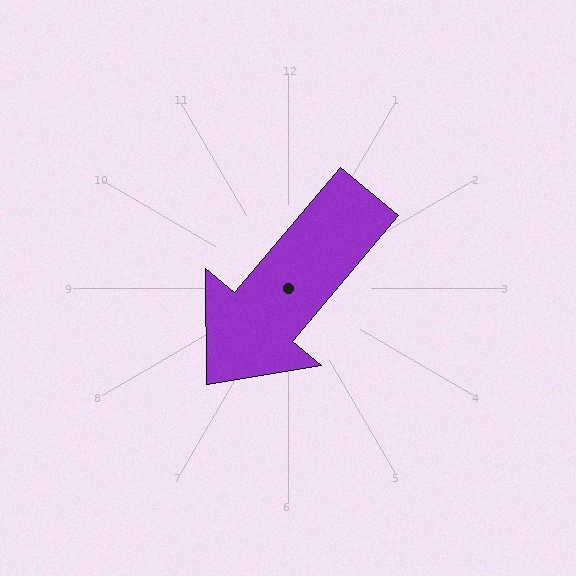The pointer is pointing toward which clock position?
Roughly 7 o'clock.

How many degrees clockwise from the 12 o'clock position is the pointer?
Approximately 220 degrees.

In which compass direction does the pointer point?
Southwest.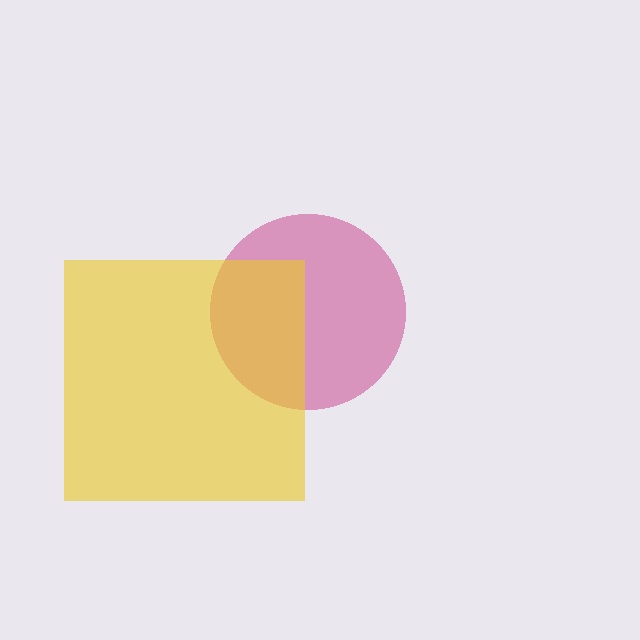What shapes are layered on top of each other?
The layered shapes are: a magenta circle, a yellow square.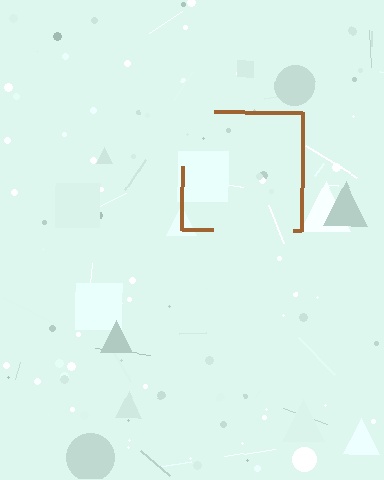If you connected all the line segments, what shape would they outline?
They would outline a square.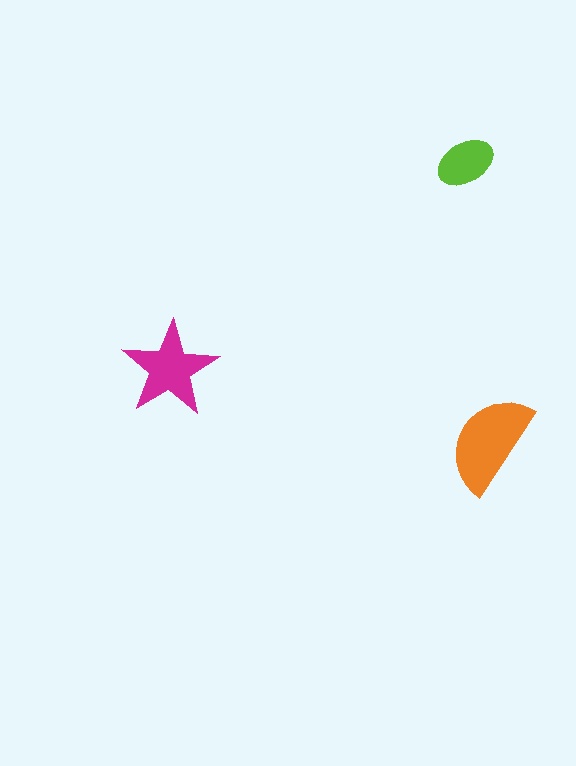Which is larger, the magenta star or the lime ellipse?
The magenta star.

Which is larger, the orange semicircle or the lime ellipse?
The orange semicircle.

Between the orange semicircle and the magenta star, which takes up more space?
The orange semicircle.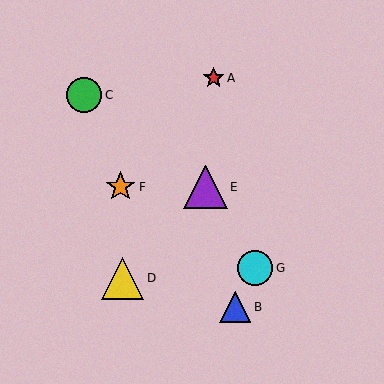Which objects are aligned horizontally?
Objects E, F are aligned horizontally.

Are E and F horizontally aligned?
Yes, both are at y≈187.